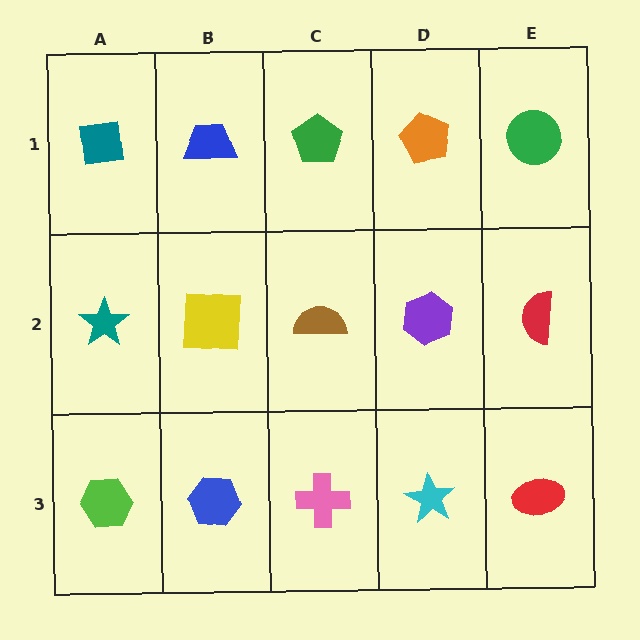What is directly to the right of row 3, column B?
A pink cross.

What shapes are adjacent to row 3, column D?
A purple hexagon (row 2, column D), a pink cross (row 3, column C), a red ellipse (row 3, column E).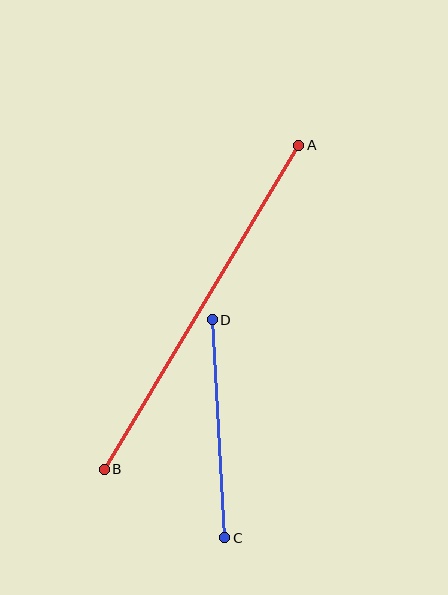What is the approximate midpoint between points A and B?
The midpoint is at approximately (201, 307) pixels.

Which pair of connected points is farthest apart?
Points A and B are farthest apart.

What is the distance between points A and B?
The distance is approximately 378 pixels.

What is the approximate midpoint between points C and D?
The midpoint is at approximately (218, 429) pixels.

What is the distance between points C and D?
The distance is approximately 219 pixels.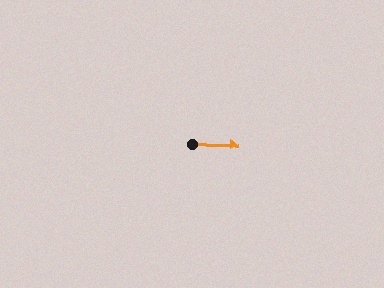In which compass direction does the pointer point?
East.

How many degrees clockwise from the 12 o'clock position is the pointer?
Approximately 89 degrees.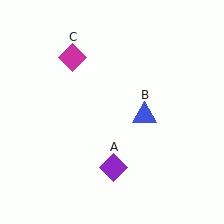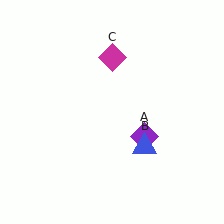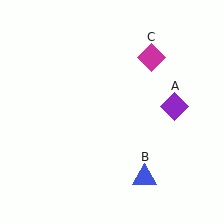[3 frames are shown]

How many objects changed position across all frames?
3 objects changed position: purple diamond (object A), blue triangle (object B), magenta diamond (object C).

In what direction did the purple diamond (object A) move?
The purple diamond (object A) moved up and to the right.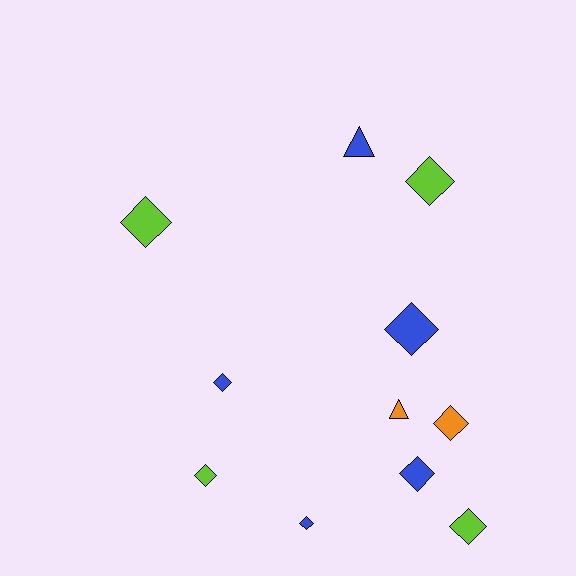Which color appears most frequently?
Blue, with 5 objects.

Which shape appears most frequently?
Diamond, with 9 objects.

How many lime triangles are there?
There are no lime triangles.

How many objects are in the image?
There are 11 objects.